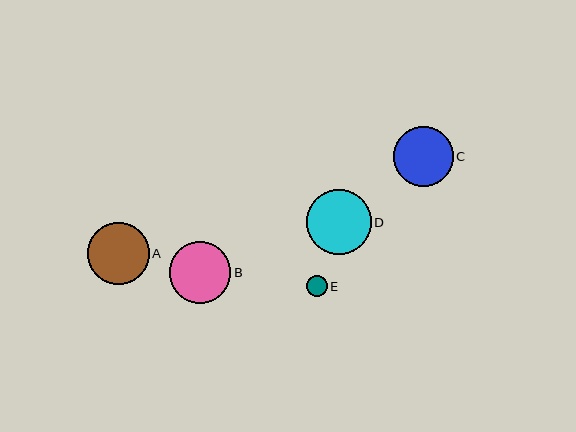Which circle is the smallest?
Circle E is the smallest with a size of approximately 21 pixels.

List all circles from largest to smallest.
From largest to smallest: D, A, B, C, E.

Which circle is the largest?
Circle D is the largest with a size of approximately 65 pixels.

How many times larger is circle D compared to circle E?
Circle D is approximately 3.1 times the size of circle E.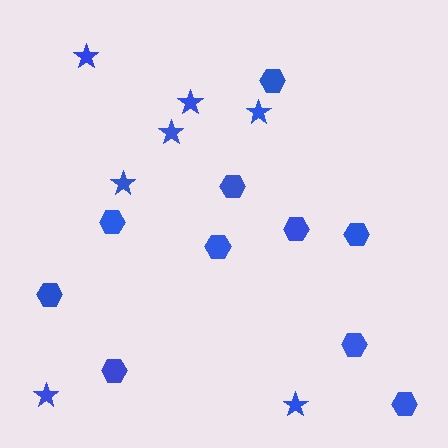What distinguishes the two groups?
There are 2 groups: one group of stars (7) and one group of hexagons (10).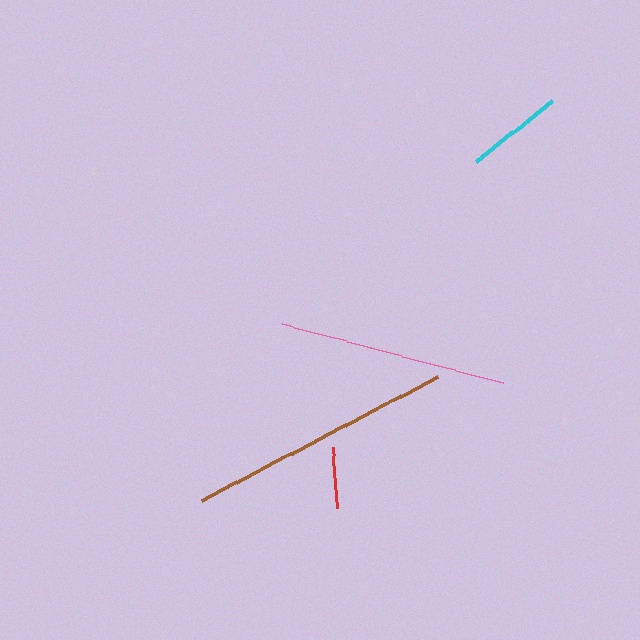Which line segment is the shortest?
The red line is the shortest at approximately 61 pixels.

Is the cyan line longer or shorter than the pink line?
The pink line is longer than the cyan line.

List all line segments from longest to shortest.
From longest to shortest: brown, pink, cyan, red.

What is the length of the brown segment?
The brown segment is approximately 267 pixels long.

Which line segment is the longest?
The brown line is the longest at approximately 267 pixels.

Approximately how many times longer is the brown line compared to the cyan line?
The brown line is approximately 2.7 times the length of the cyan line.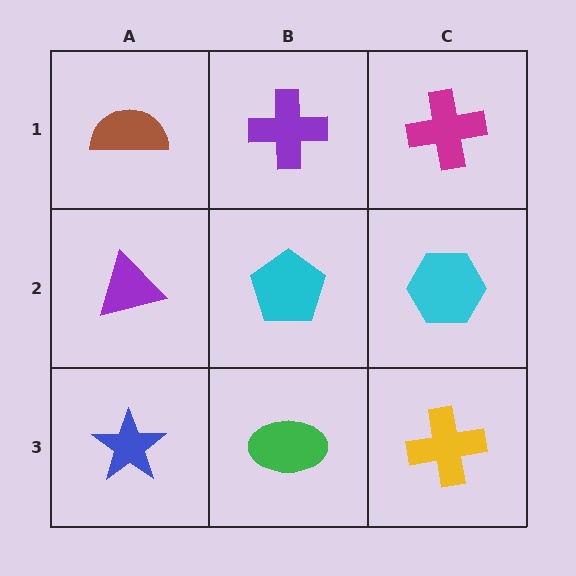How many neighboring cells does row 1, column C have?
2.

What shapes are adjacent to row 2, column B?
A purple cross (row 1, column B), a green ellipse (row 3, column B), a purple triangle (row 2, column A), a cyan hexagon (row 2, column C).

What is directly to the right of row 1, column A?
A purple cross.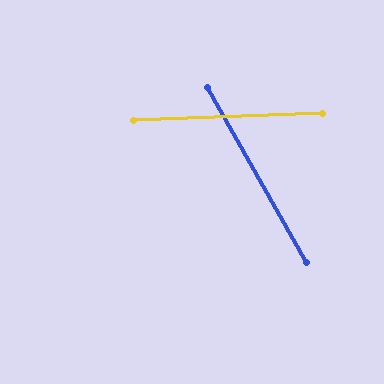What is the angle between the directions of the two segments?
Approximately 63 degrees.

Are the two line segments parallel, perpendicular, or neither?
Neither parallel nor perpendicular — they differ by about 63°.